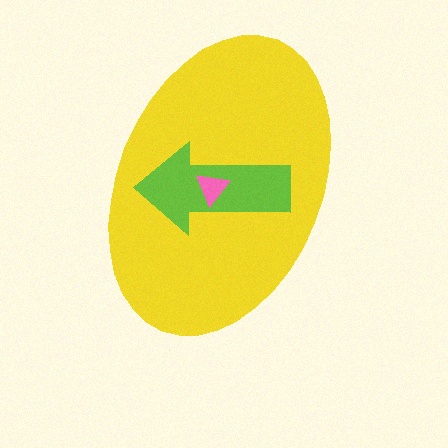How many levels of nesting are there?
3.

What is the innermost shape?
The pink triangle.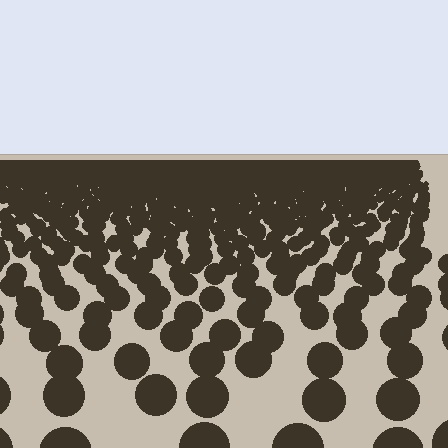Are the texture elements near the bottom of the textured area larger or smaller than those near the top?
Larger. Near the bottom, elements are closer to the viewer and appear at a bigger on-screen size.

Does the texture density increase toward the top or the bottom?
Density increases toward the top.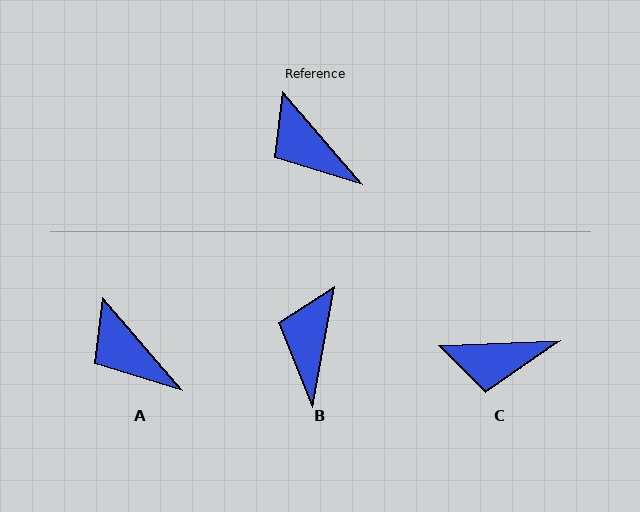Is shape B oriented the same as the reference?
No, it is off by about 50 degrees.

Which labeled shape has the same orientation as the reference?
A.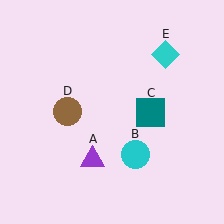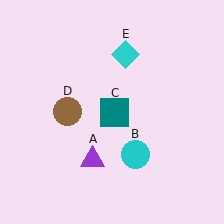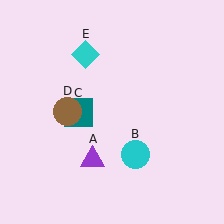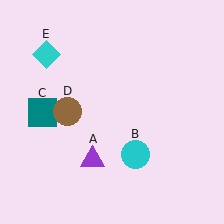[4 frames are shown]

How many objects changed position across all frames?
2 objects changed position: teal square (object C), cyan diamond (object E).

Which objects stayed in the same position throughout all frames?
Purple triangle (object A) and cyan circle (object B) and brown circle (object D) remained stationary.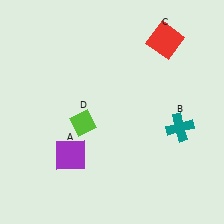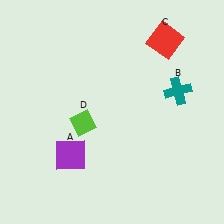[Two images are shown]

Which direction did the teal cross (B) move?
The teal cross (B) moved up.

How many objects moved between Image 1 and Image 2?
1 object moved between the two images.